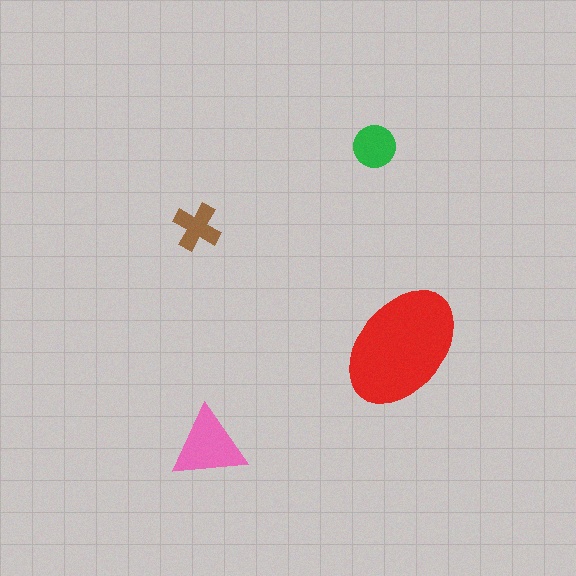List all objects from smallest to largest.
The brown cross, the green circle, the pink triangle, the red ellipse.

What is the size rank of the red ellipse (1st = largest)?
1st.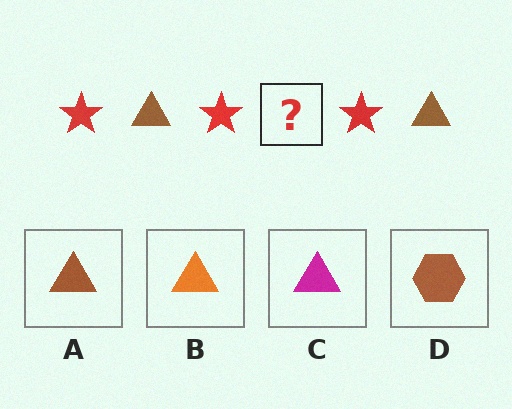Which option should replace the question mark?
Option A.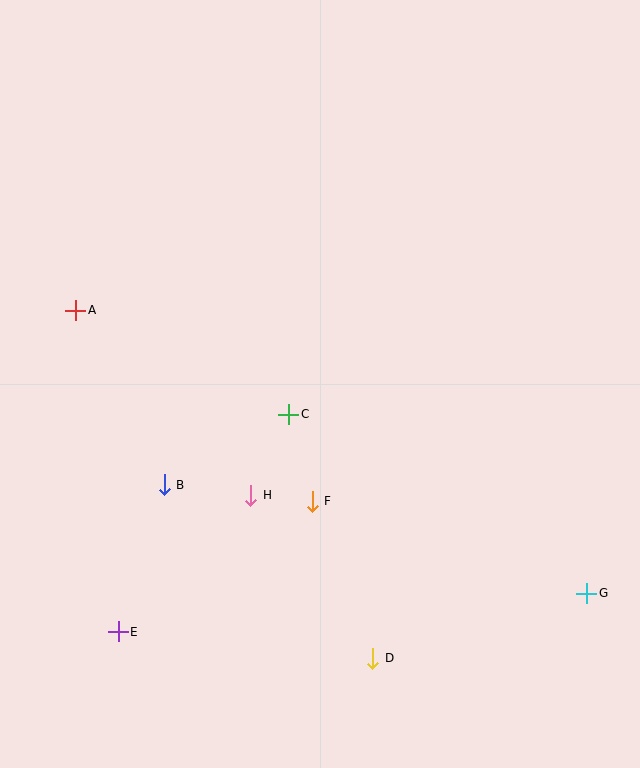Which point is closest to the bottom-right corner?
Point G is closest to the bottom-right corner.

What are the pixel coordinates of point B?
Point B is at (164, 485).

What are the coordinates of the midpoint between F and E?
The midpoint between F and E is at (215, 567).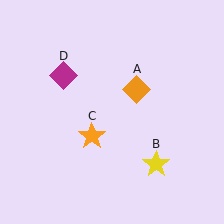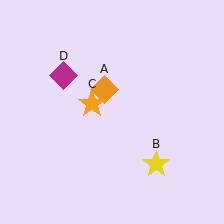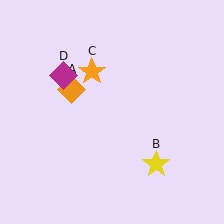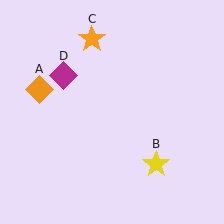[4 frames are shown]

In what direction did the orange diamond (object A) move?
The orange diamond (object A) moved left.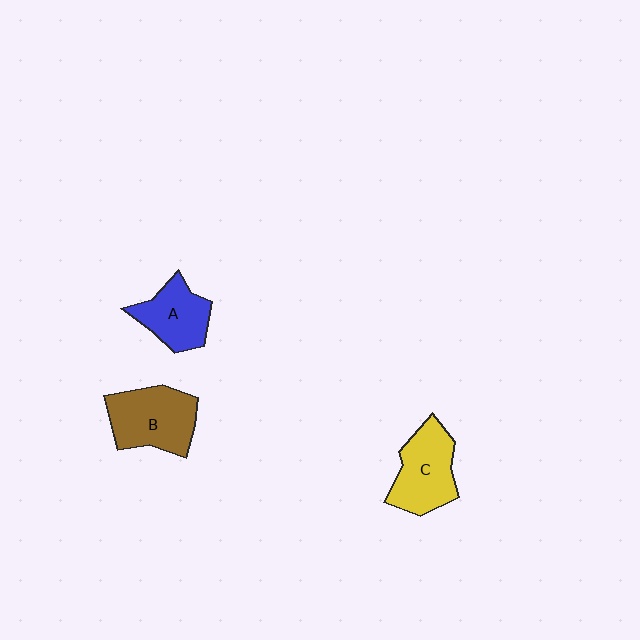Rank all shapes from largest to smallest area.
From largest to smallest: B (brown), C (yellow), A (blue).